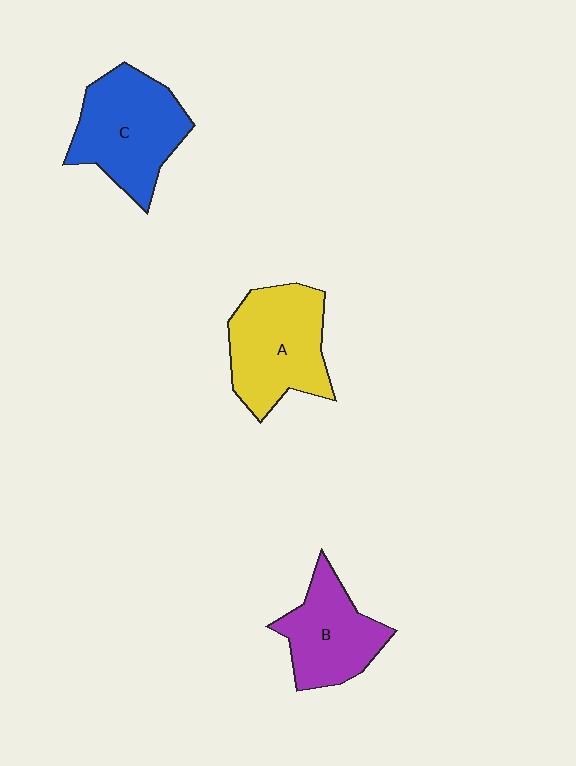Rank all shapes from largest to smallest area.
From largest to smallest: C (blue), A (yellow), B (purple).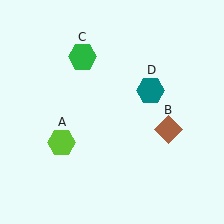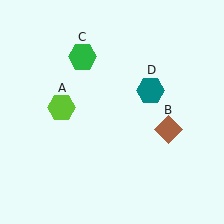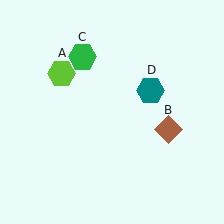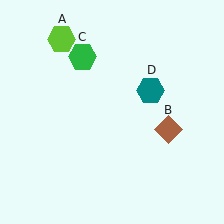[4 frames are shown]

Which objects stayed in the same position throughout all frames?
Brown diamond (object B) and green hexagon (object C) and teal hexagon (object D) remained stationary.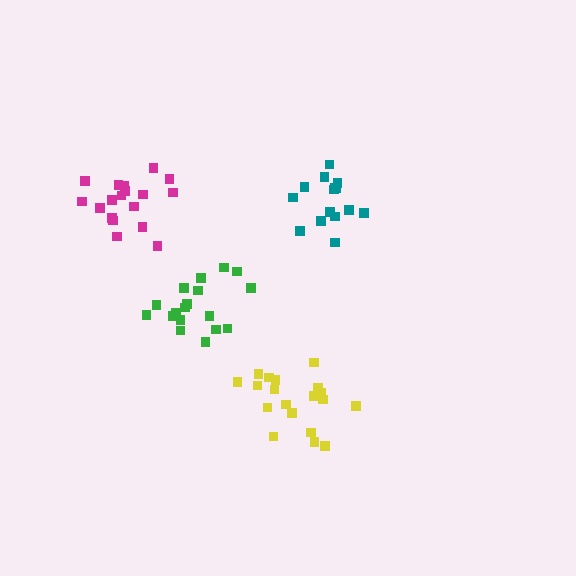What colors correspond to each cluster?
The clusters are colored: magenta, teal, green, yellow.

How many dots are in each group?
Group 1: 18 dots, Group 2: 15 dots, Group 3: 18 dots, Group 4: 19 dots (70 total).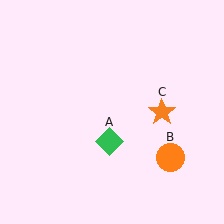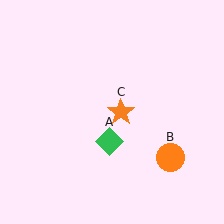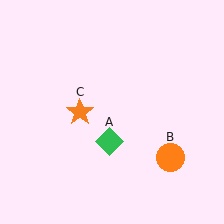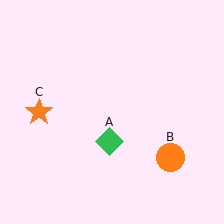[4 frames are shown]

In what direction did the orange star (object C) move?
The orange star (object C) moved left.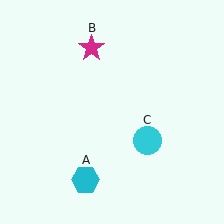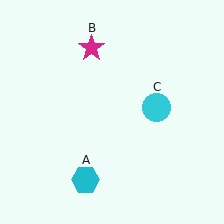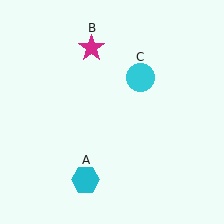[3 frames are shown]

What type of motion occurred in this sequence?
The cyan circle (object C) rotated counterclockwise around the center of the scene.